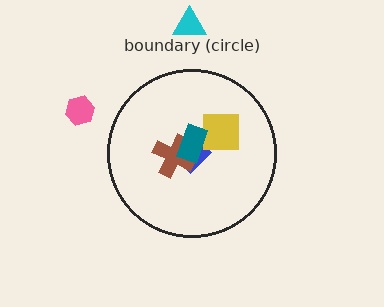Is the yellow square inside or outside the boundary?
Inside.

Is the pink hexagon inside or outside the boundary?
Outside.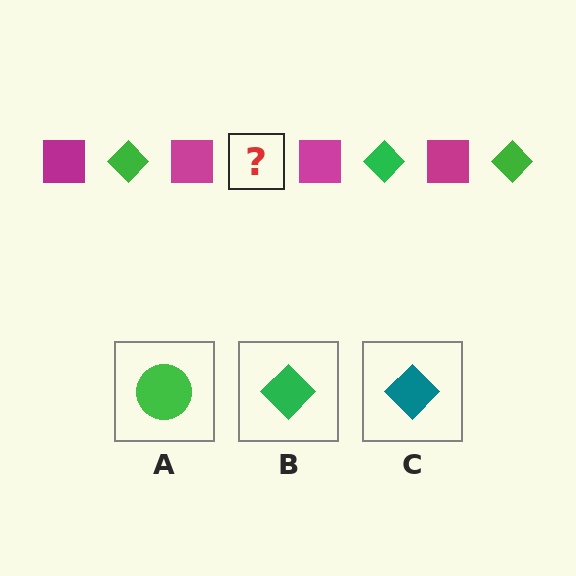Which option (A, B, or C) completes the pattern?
B.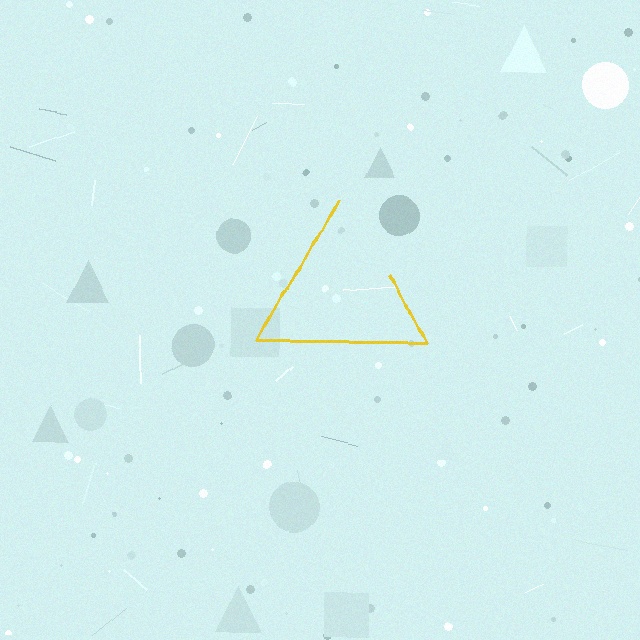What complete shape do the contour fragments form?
The contour fragments form a triangle.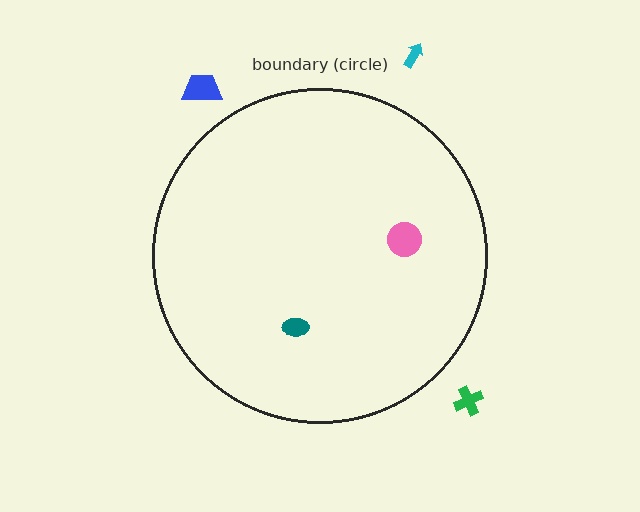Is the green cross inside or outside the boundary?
Outside.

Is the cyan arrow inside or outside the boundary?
Outside.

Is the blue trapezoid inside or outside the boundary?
Outside.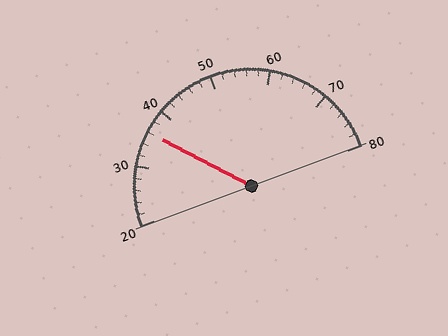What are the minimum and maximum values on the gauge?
The gauge ranges from 20 to 80.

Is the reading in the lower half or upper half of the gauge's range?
The reading is in the lower half of the range (20 to 80).